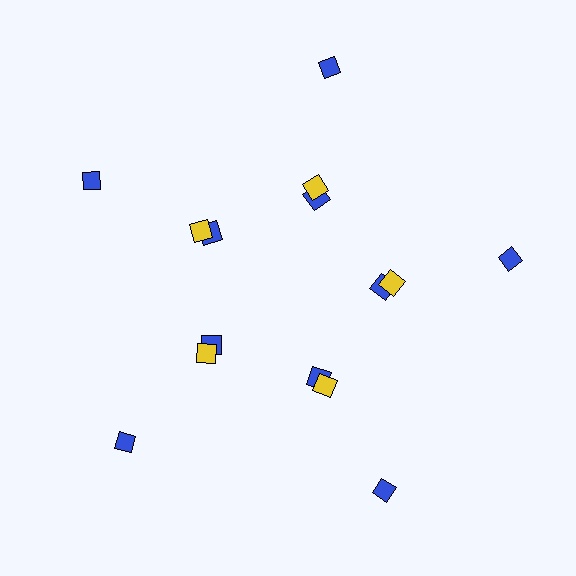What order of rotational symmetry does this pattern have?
This pattern has 5-fold rotational symmetry.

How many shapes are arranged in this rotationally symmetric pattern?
There are 15 shapes, arranged in 5 groups of 3.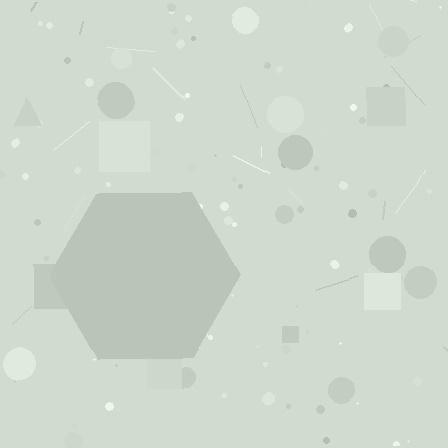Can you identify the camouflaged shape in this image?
The camouflaged shape is a hexagon.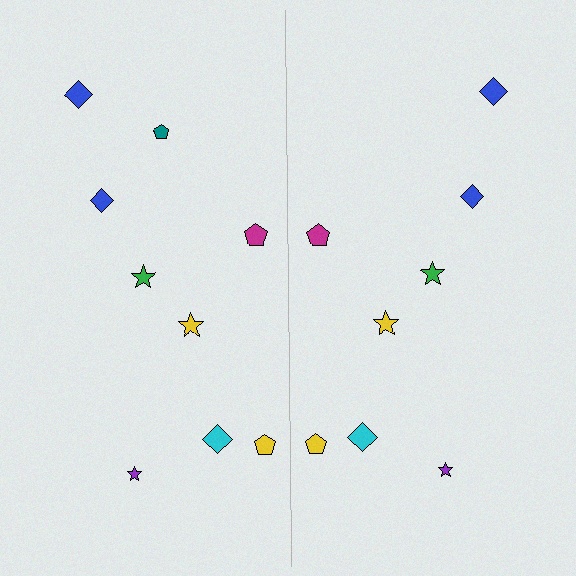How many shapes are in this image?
There are 17 shapes in this image.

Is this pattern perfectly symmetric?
No, the pattern is not perfectly symmetric. A teal pentagon is missing from the right side.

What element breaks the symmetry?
A teal pentagon is missing from the right side.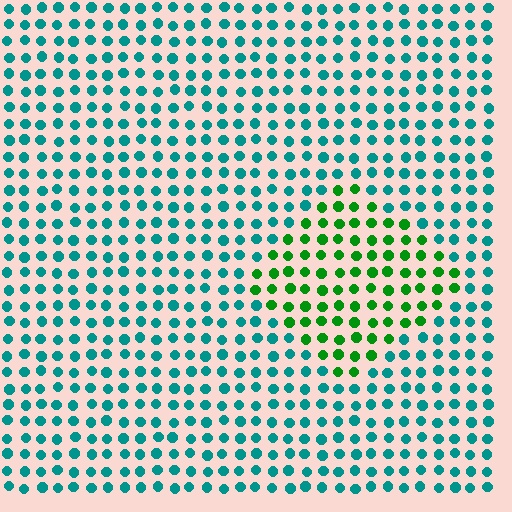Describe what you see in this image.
The image is filled with small teal elements in a uniform arrangement. A diamond-shaped region is visible where the elements are tinted to a slightly different hue, forming a subtle color boundary.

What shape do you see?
I see a diamond.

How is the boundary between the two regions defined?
The boundary is defined purely by a slight shift in hue (about 52 degrees). Spacing, size, and orientation are identical on both sides.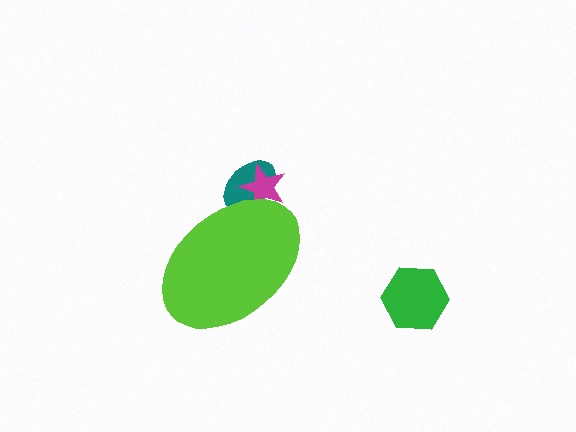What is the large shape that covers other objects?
A lime ellipse.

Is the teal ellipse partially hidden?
Yes, the teal ellipse is partially hidden behind the lime ellipse.